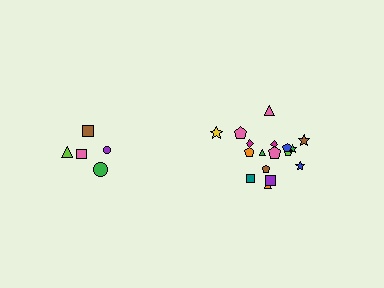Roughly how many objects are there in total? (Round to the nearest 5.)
Roughly 25 objects in total.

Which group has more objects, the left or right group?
The right group.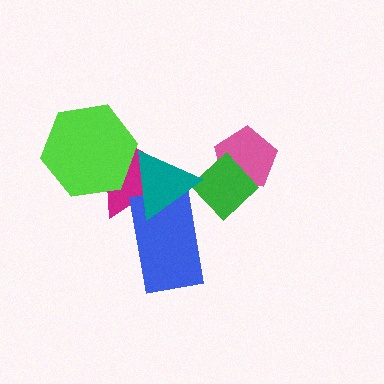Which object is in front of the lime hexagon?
The teal triangle is in front of the lime hexagon.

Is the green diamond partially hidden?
Yes, it is partially covered by another shape.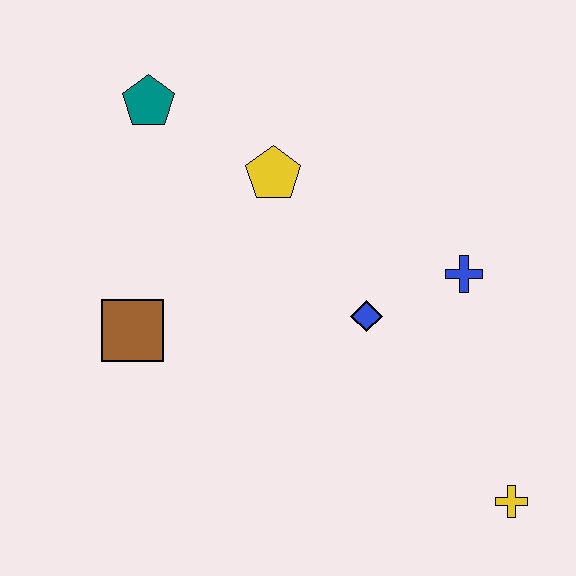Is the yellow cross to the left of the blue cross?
No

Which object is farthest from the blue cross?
The teal pentagon is farthest from the blue cross.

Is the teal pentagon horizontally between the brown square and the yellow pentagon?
Yes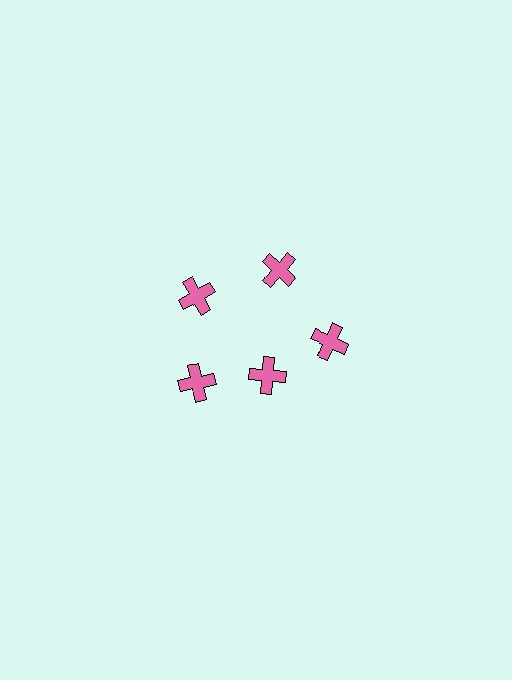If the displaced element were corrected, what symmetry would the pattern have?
It would have 5-fold rotational symmetry — the pattern would map onto itself every 72 degrees.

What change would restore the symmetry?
The symmetry would be restored by moving it outward, back onto the ring so that all 5 crosses sit at equal angles and equal distance from the center.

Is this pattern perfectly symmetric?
No. The 5 pink crosses are arranged in a ring, but one element near the 5 o'clock position is pulled inward toward the center, breaking the 5-fold rotational symmetry.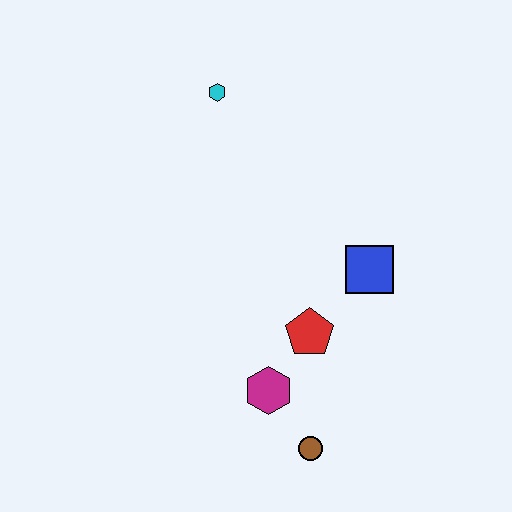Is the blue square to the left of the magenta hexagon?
No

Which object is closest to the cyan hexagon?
The blue square is closest to the cyan hexagon.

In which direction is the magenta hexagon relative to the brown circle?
The magenta hexagon is above the brown circle.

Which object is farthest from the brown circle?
The cyan hexagon is farthest from the brown circle.